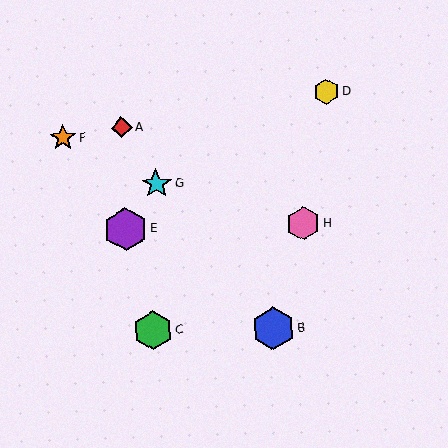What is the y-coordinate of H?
Object H is at y≈223.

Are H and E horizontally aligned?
Yes, both are at y≈223.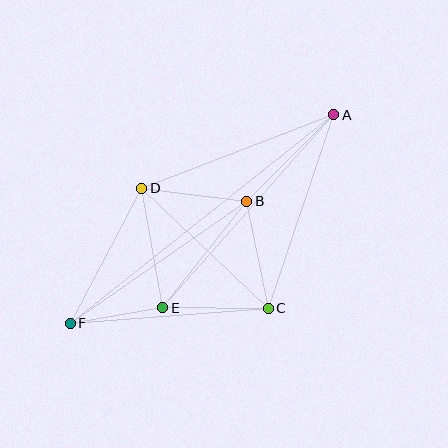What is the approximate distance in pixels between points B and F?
The distance between B and F is approximately 215 pixels.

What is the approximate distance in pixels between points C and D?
The distance between C and D is approximately 175 pixels.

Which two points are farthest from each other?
Points A and F are farthest from each other.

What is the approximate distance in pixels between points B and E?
The distance between B and E is approximately 136 pixels.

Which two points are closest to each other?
Points E and F are closest to each other.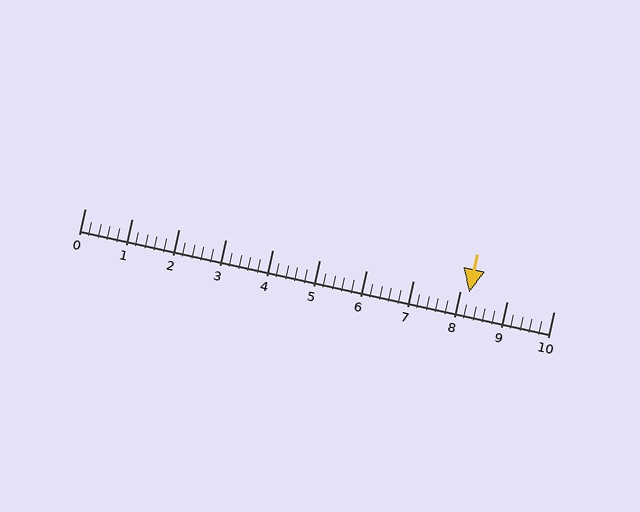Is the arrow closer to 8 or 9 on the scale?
The arrow is closer to 8.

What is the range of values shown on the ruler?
The ruler shows values from 0 to 10.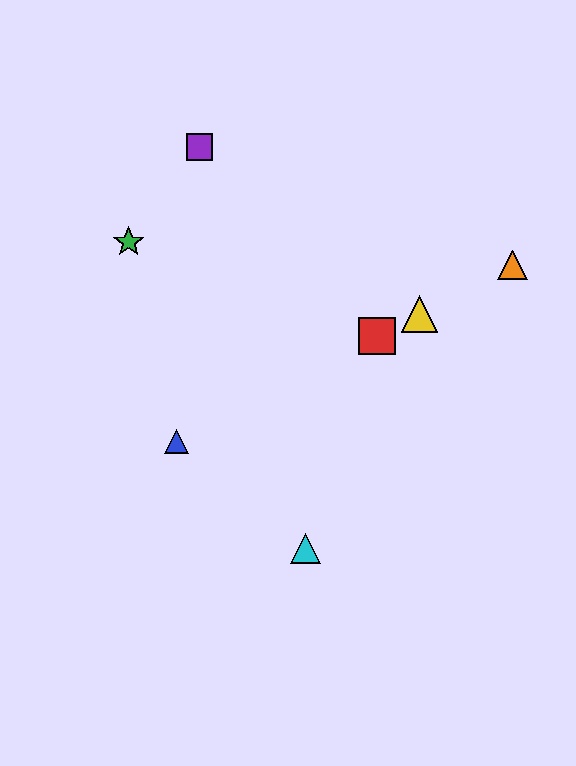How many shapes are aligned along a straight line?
4 shapes (the red square, the blue triangle, the yellow triangle, the orange triangle) are aligned along a straight line.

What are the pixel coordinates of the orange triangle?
The orange triangle is at (513, 265).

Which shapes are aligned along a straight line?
The red square, the blue triangle, the yellow triangle, the orange triangle are aligned along a straight line.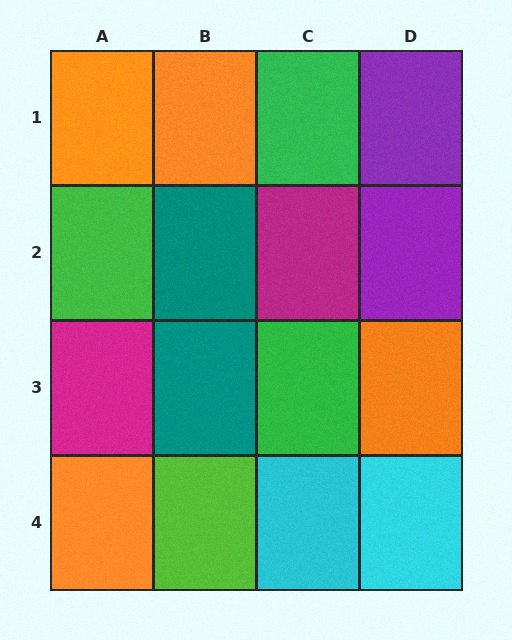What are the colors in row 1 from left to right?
Orange, orange, green, purple.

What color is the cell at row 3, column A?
Magenta.